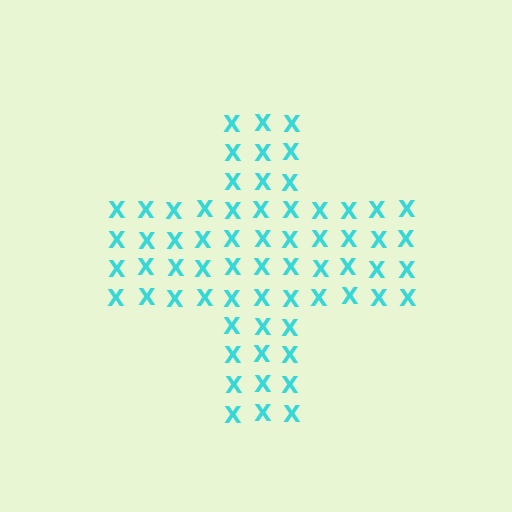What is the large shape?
The large shape is a cross.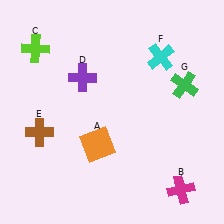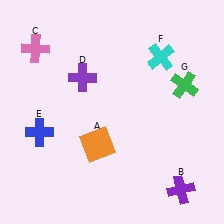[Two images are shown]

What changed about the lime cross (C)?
In Image 1, C is lime. In Image 2, it changed to pink.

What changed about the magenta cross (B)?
In Image 1, B is magenta. In Image 2, it changed to purple.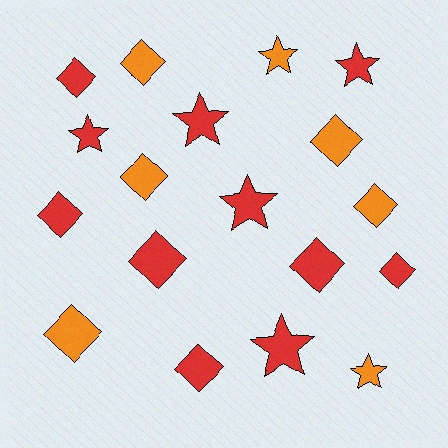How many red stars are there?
There are 5 red stars.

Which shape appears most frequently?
Diamond, with 11 objects.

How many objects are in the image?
There are 18 objects.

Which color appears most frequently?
Red, with 11 objects.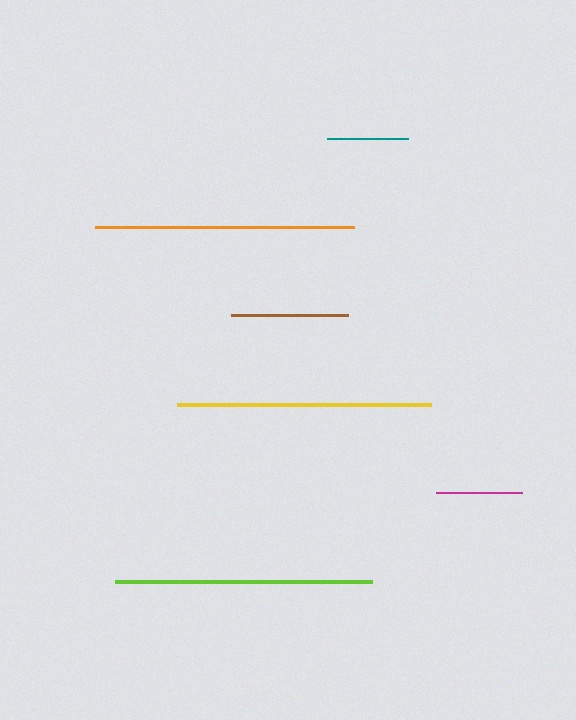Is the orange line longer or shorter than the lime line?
The orange line is longer than the lime line.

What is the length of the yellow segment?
The yellow segment is approximately 254 pixels long.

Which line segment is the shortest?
The teal line is the shortest at approximately 81 pixels.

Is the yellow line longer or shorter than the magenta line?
The yellow line is longer than the magenta line.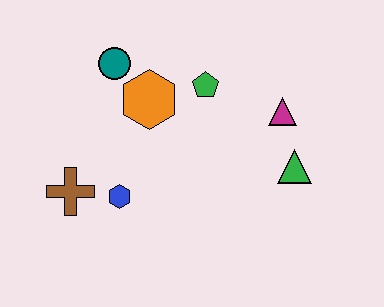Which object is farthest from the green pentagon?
The brown cross is farthest from the green pentagon.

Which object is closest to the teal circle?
The orange hexagon is closest to the teal circle.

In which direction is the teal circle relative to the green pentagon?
The teal circle is to the left of the green pentagon.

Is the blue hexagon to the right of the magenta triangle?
No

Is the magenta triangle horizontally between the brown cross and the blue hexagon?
No